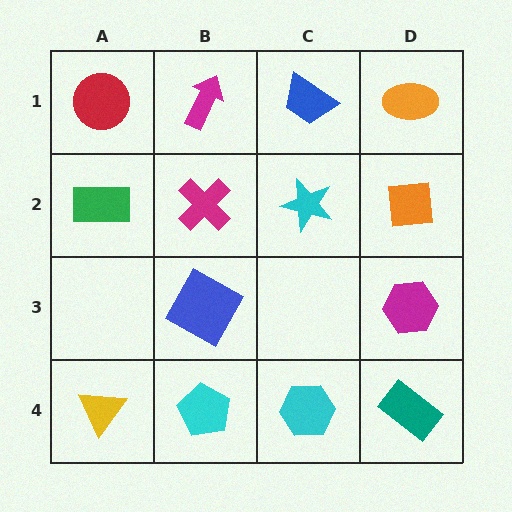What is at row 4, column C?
A cyan hexagon.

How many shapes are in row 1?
4 shapes.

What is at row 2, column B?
A magenta cross.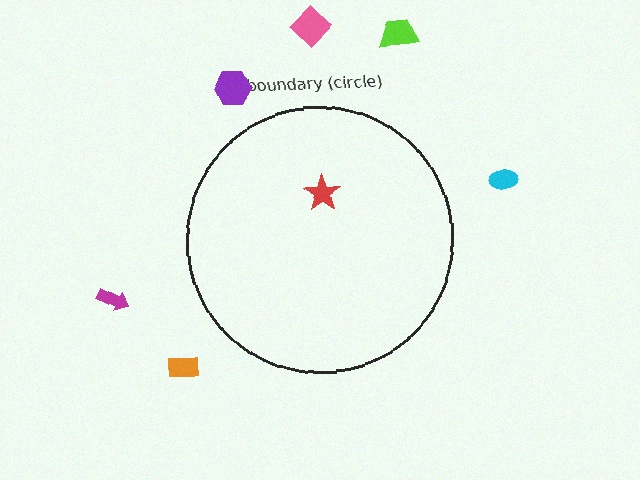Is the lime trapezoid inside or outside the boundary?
Outside.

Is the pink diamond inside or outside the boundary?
Outside.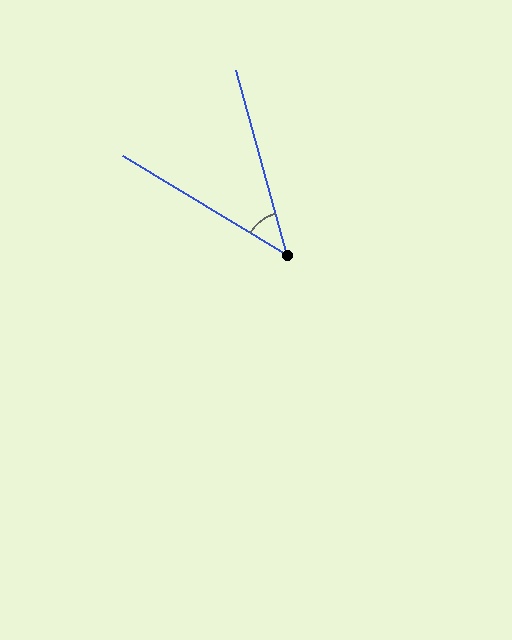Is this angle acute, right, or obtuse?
It is acute.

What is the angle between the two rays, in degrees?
Approximately 44 degrees.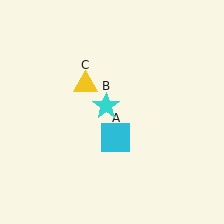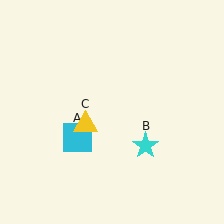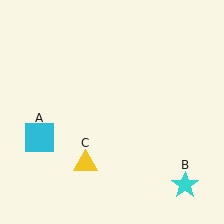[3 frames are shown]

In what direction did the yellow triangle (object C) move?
The yellow triangle (object C) moved down.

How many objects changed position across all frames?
3 objects changed position: cyan square (object A), cyan star (object B), yellow triangle (object C).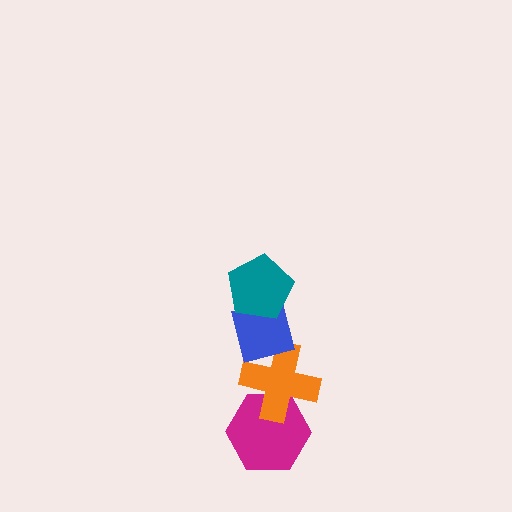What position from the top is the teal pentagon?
The teal pentagon is 1st from the top.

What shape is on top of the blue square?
The teal pentagon is on top of the blue square.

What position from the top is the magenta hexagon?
The magenta hexagon is 4th from the top.